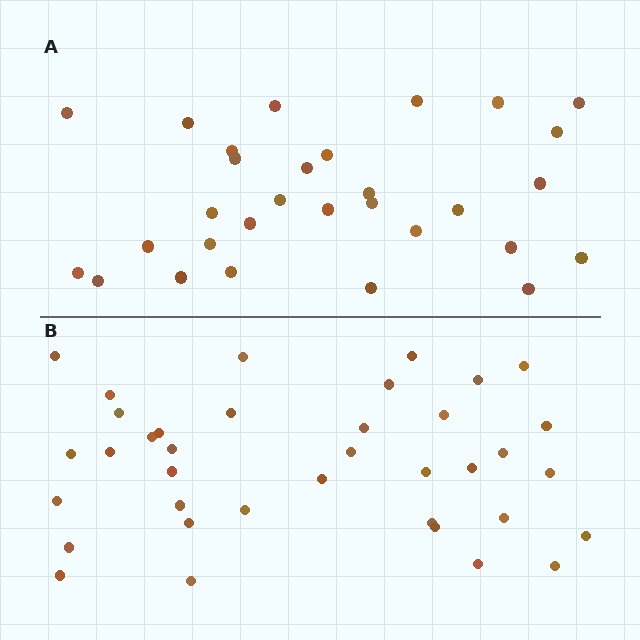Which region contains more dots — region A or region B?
Region B (the bottom region) has more dots.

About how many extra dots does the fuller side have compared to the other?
Region B has roughly 8 or so more dots than region A.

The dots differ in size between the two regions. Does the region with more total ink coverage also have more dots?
No. Region A has more total ink coverage because its dots are larger, but region B actually contains more individual dots. Total area can be misleading — the number of items is what matters here.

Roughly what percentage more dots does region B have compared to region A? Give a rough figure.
About 25% more.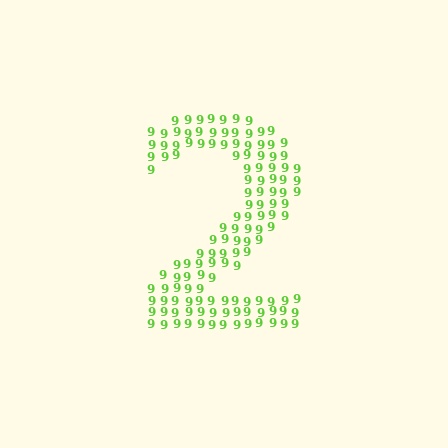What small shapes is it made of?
It is made of small digit 9's.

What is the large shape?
The large shape is the digit 2.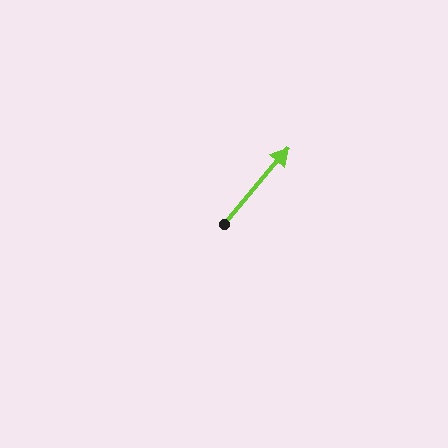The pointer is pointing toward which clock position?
Roughly 1 o'clock.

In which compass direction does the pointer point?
Northeast.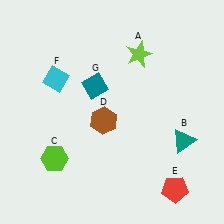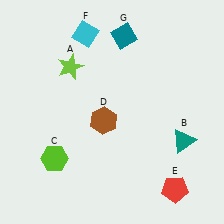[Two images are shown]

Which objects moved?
The objects that moved are: the lime star (A), the cyan diamond (F), the teal diamond (G).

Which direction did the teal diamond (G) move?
The teal diamond (G) moved up.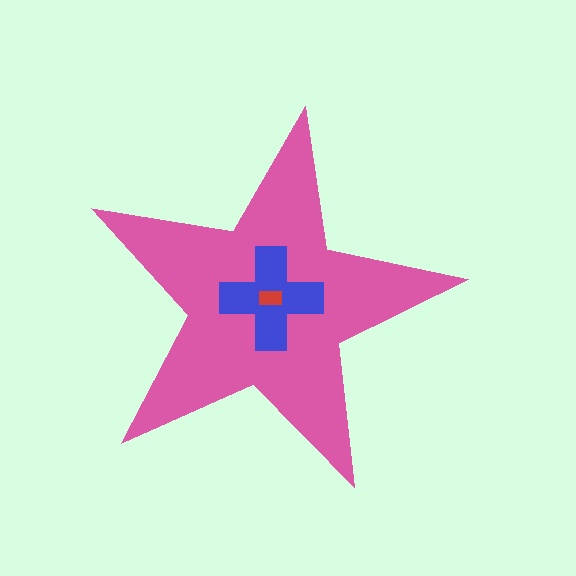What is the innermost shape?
The red rectangle.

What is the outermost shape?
The pink star.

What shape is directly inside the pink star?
The blue cross.